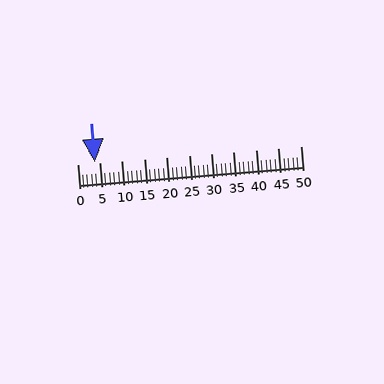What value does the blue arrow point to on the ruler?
The blue arrow points to approximately 4.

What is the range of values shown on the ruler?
The ruler shows values from 0 to 50.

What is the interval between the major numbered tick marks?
The major tick marks are spaced 5 units apart.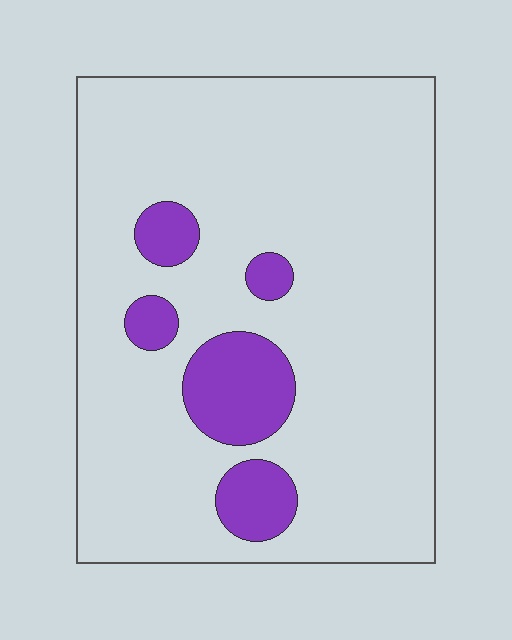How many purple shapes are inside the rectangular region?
5.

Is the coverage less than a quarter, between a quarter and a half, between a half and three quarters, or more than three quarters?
Less than a quarter.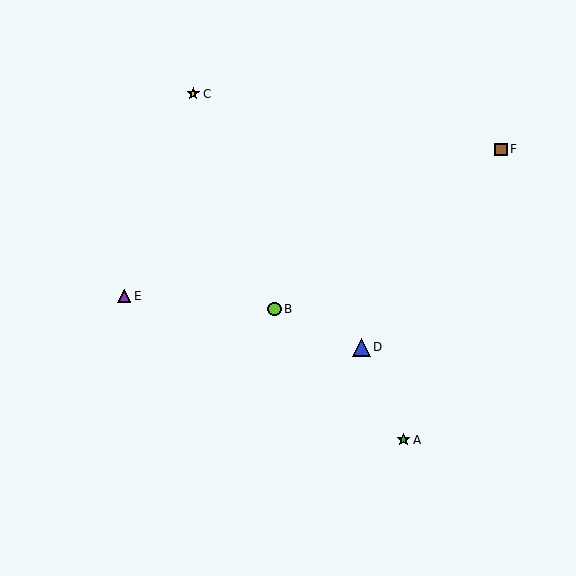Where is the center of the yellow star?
The center of the yellow star is at (193, 94).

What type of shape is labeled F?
Shape F is a brown square.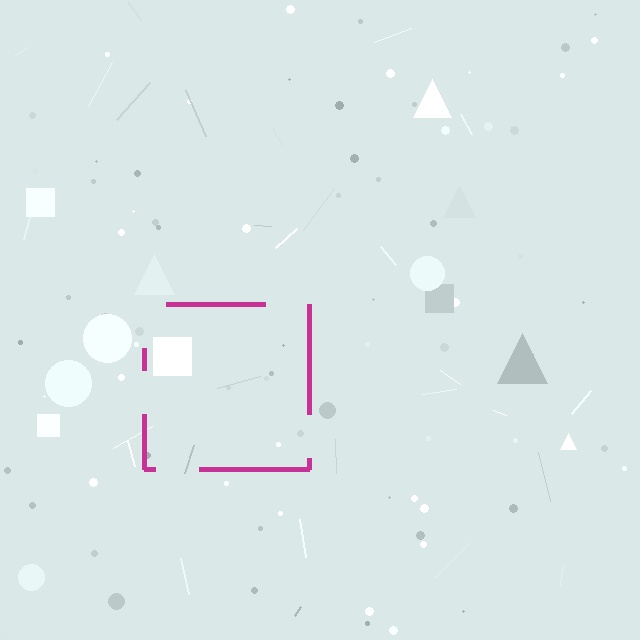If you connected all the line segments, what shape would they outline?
They would outline a square.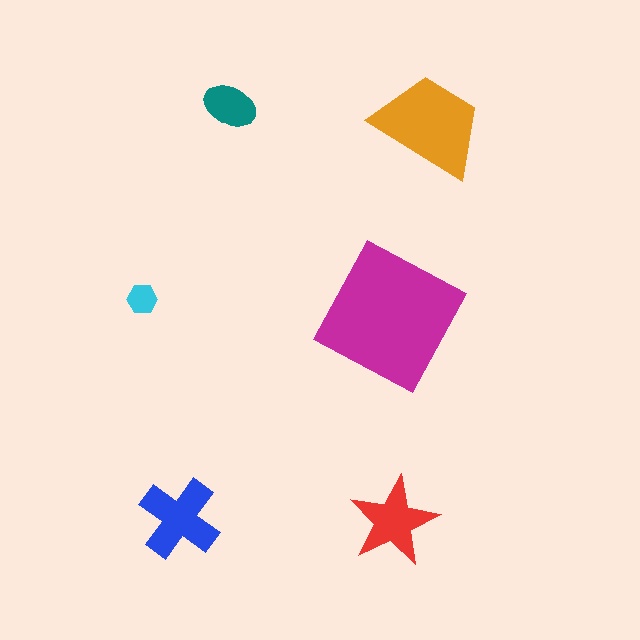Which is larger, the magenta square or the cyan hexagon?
The magenta square.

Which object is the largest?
The magenta square.